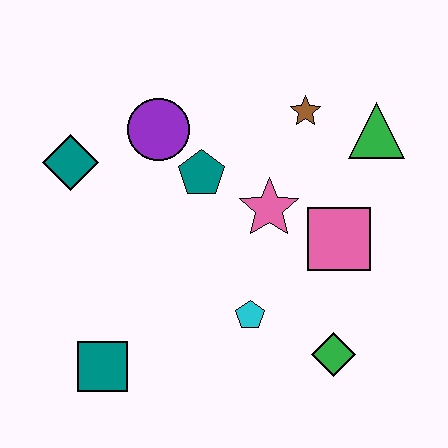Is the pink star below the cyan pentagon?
No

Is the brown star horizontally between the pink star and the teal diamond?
No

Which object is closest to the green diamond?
The cyan pentagon is closest to the green diamond.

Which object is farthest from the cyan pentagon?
The teal diamond is farthest from the cyan pentagon.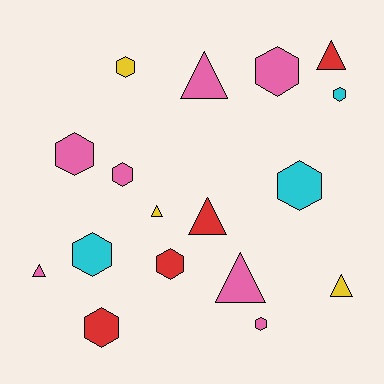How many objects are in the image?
There are 17 objects.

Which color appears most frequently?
Pink, with 7 objects.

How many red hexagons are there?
There are 2 red hexagons.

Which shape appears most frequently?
Hexagon, with 10 objects.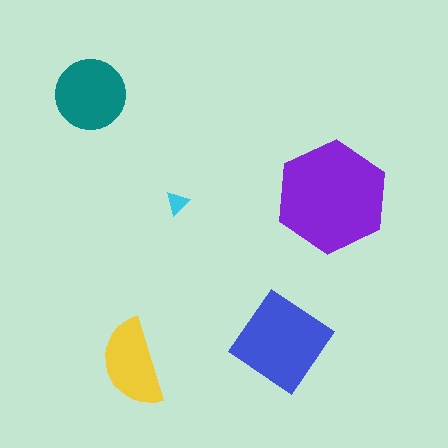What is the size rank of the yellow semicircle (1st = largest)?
4th.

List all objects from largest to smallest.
The purple hexagon, the blue diamond, the teal circle, the yellow semicircle, the cyan triangle.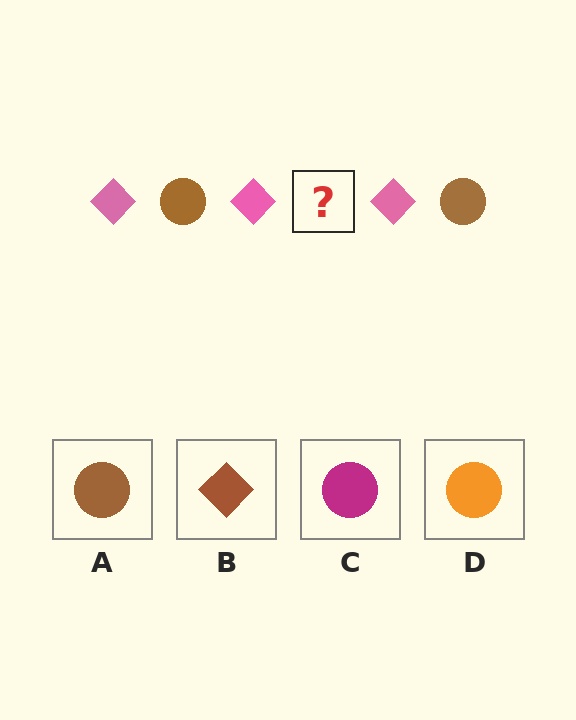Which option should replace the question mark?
Option A.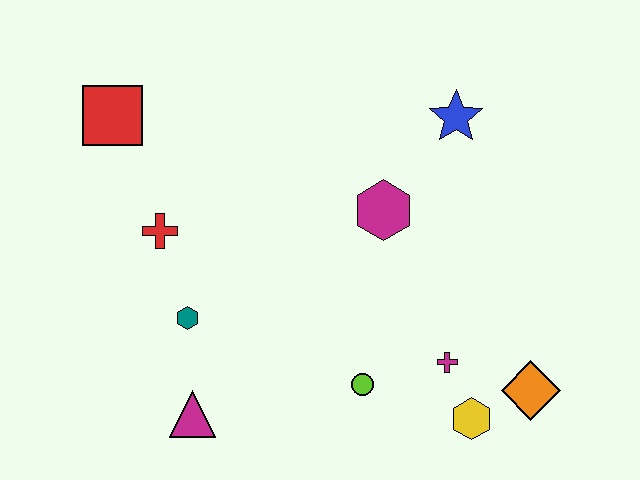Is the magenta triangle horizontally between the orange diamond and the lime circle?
No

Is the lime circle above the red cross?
No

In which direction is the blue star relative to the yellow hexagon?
The blue star is above the yellow hexagon.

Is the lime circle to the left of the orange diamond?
Yes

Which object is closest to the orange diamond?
The yellow hexagon is closest to the orange diamond.